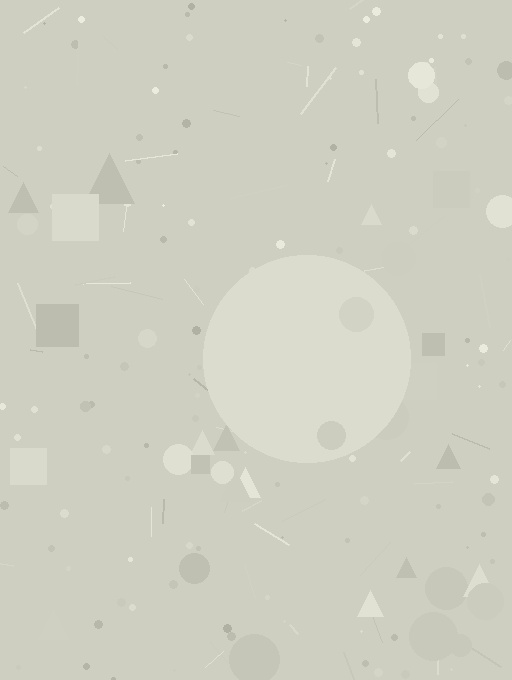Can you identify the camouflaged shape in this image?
The camouflaged shape is a circle.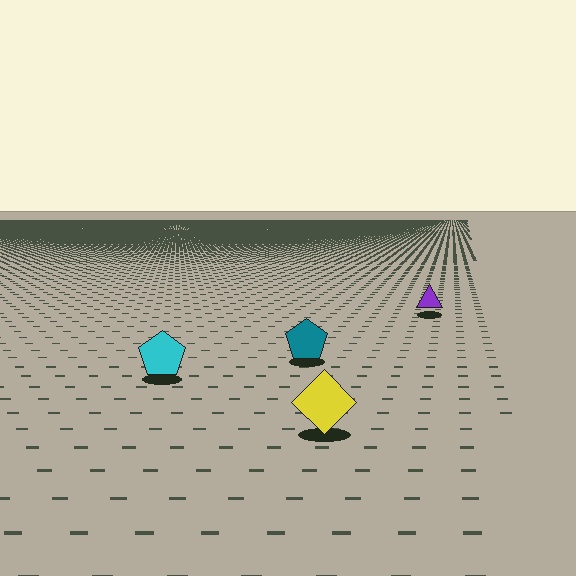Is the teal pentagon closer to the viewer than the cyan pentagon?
No. The cyan pentagon is closer — you can tell from the texture gradient: the ground texture is coarser near it.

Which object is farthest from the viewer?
The purple triangle is farthest from the viewer. It appears smaller and the ground texture around it is denser.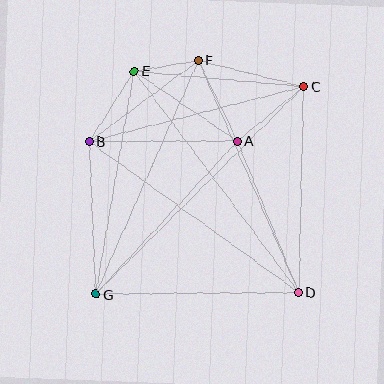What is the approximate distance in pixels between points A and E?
The distance between A and E is approximately 124 pixels.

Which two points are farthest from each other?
Points C and G are farthest from each other.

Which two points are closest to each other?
Points E and F are closest to each other.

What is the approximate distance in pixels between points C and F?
The distance between C and F is approximately 108 pixels.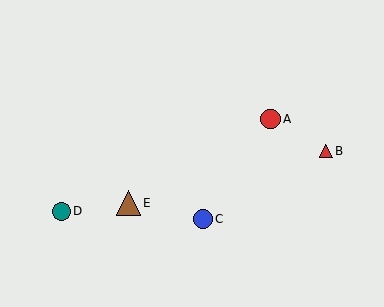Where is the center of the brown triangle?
The center of the brown triangle is at (128, 203).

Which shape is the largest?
The brown triangle (labeled E) is the largest.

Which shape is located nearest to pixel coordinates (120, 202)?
The brown triangle (labeled E) at (128, 203) is nearest to that location.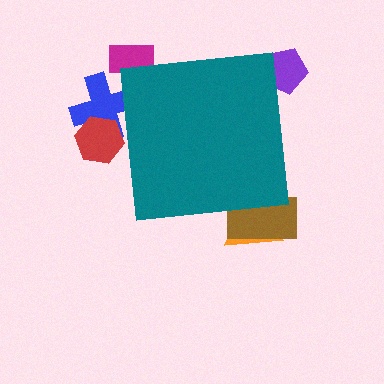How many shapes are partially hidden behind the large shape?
6 shapes are partially hidden.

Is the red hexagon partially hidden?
Yes, the red hexagon is partially hidden behind the teal square.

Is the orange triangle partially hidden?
Yes, the orange triangle is partially hidden behind the teal square.